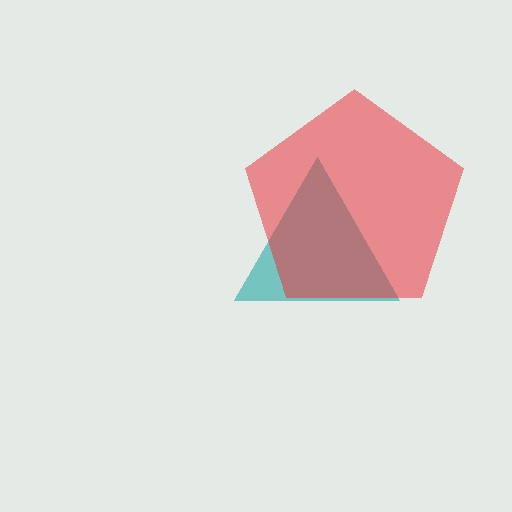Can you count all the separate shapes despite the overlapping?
Yes, there are 2 separate shapes.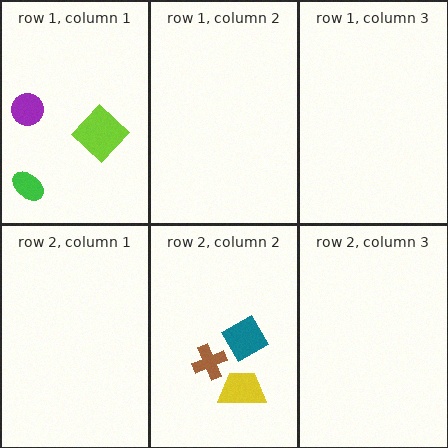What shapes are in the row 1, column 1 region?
The lime diamond, the purple circle, the green ellipse.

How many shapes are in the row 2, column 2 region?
3.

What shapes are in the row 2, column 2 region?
The teal diamond, the brown cross, the yellow trapezoid.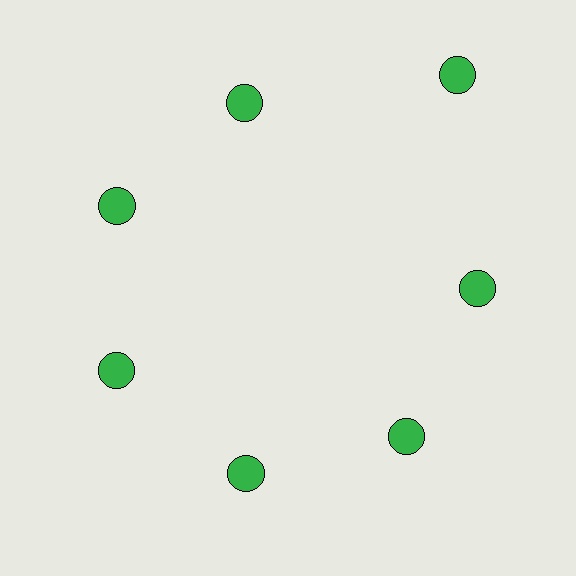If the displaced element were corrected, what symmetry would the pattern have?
It would have 7-fold rotational symmetry — the pattern would map onto itself every 51 degrees.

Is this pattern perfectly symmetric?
No. The 7 green circles are arranged in a ring, but one element near the 1 o'clock position is pushed outward from the center, breaking the 7-fold rotational symmetry.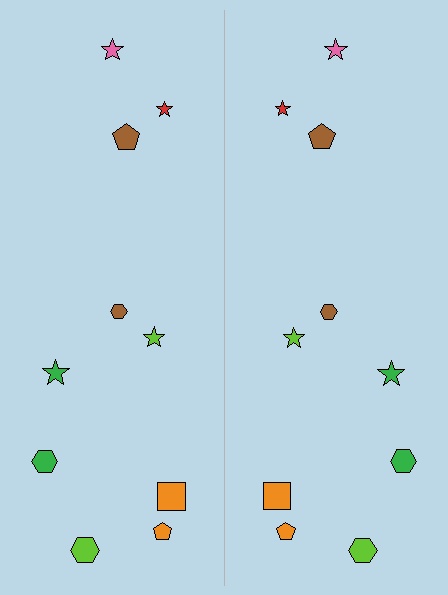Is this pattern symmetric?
Yes, this pattern has bilateral (reflection) symmetry.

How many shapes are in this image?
There are 20 shapes in this image.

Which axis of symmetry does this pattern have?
The pattern has a vertical axis of symmetry running through the center of the image.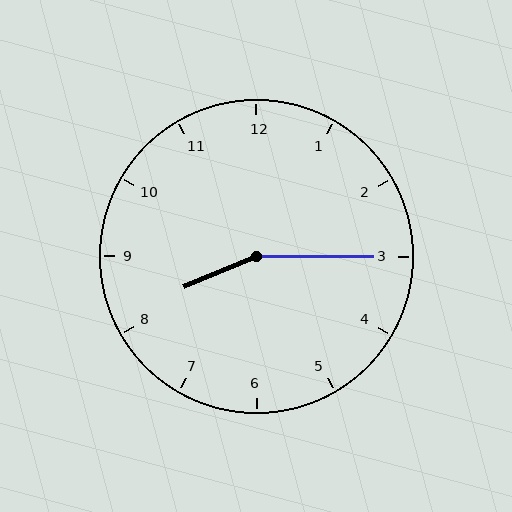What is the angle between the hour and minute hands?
Approximately 158 degrees.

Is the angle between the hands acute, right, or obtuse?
It is obtuse.